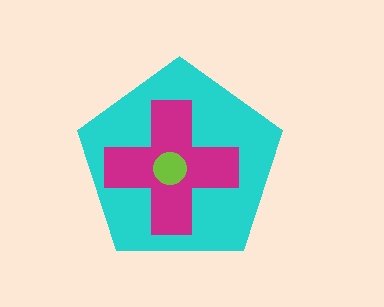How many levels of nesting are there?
3.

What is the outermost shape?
The cyan pentagon.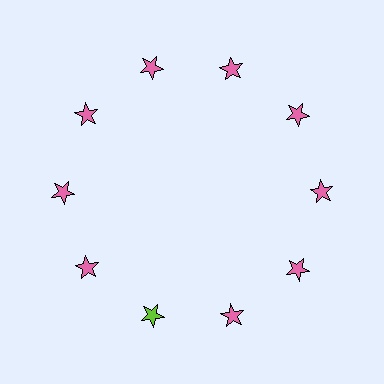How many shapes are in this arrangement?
There are 10 shapes arranged in a ring pattern.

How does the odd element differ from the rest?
It has a different color: lime instead of pink.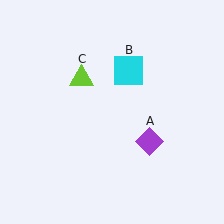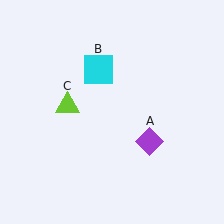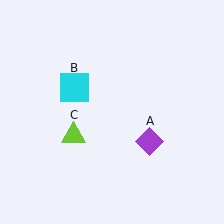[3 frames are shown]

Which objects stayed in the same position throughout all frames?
Purple diamond (object A) remained stationary.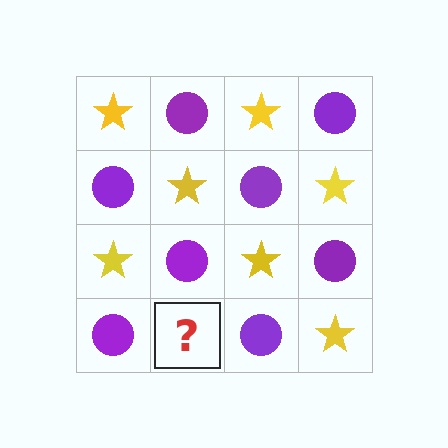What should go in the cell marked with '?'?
The missing cell should contain a yellow star.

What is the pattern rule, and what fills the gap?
The rule is that it alternates yellow star and purple circle in a checkerboard pattern. The gap should be filled with a yellow star.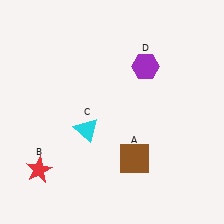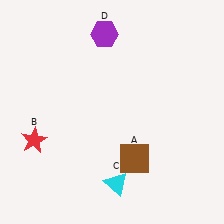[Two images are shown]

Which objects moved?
The objects that moved are: the red star (B), the cyan triangle (C), the purple hexagon (D).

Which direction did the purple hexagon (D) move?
The purple hexagon (D) moved left.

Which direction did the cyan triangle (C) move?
The cyan triangle (C) moved down.